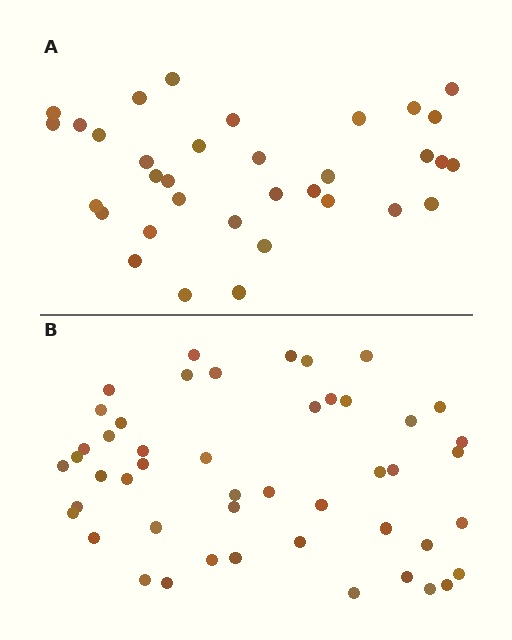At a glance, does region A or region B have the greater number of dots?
Region B (the bottom region) has more dots.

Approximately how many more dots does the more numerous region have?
Region B has approximately 15 more dots than region A.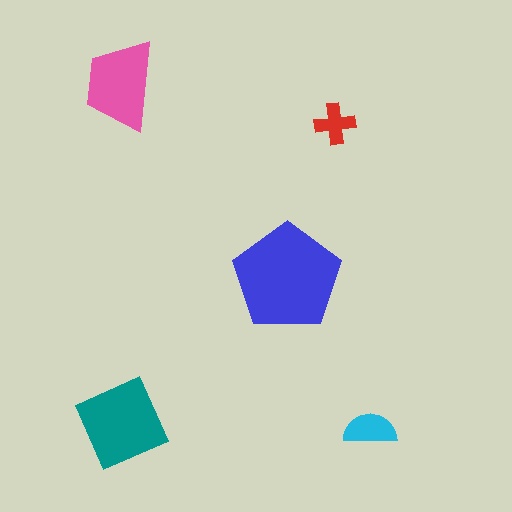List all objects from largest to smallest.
The blue pentagon, the teal diamond, the pink trapezoid, the cyan semicircle, the red cross.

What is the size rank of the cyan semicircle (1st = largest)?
4th.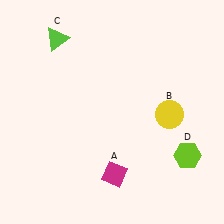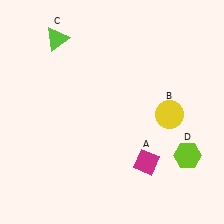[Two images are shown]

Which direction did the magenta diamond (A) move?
The magenta diamond (A) moved right.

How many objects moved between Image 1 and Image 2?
1 object moved between the two images.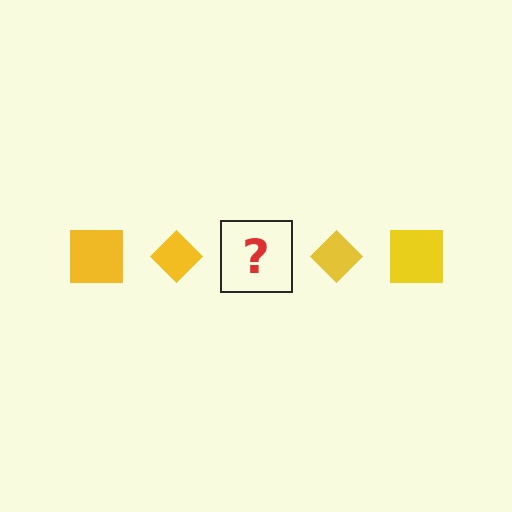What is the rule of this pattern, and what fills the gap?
The rule is that the pattern cycles through square, diamond shapes in yellow. The gap should be filled with a yellow square.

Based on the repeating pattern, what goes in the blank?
The blank should be a yellow square.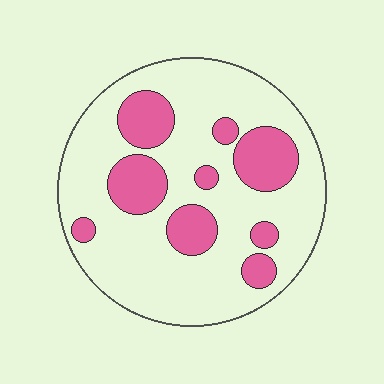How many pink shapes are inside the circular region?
9.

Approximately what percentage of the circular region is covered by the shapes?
Approximately 25%.